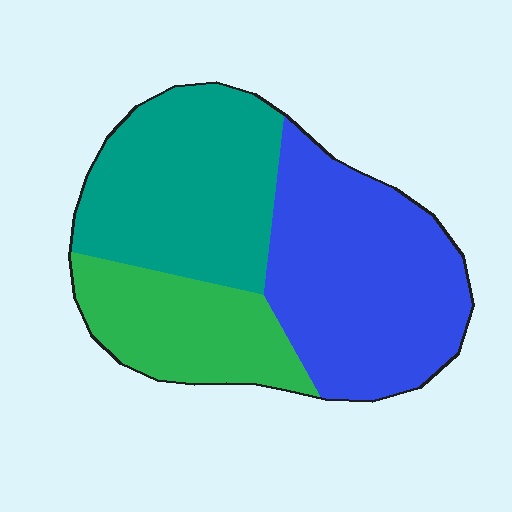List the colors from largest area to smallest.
From largest to smallest: blue, teal, green.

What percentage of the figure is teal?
Teal takes up between a third and a half of the figure.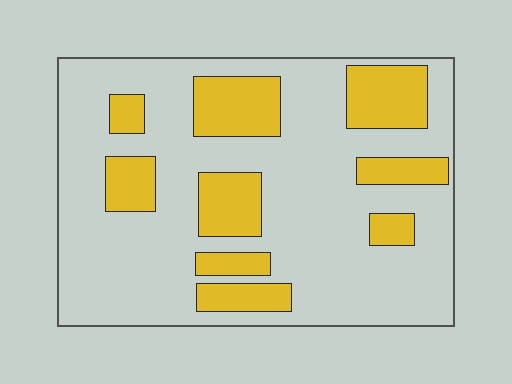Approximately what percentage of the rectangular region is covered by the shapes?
Approximately 25%.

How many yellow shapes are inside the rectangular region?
9.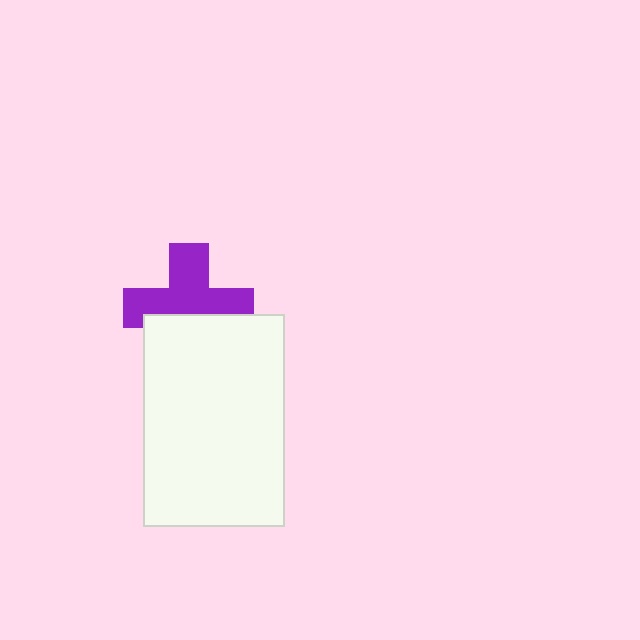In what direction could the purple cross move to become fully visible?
The purple cross could move up. That would shift it out from behind the white rectangle entirely.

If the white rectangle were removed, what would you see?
You would see the complete purple cross.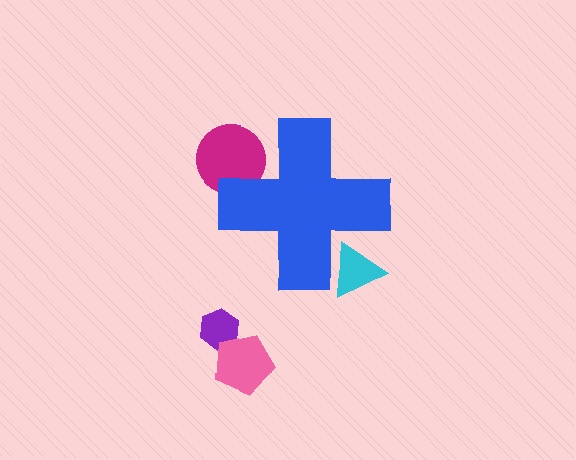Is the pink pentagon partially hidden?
No, the pink pentagon is fully visible.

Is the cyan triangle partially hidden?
Yes, the cyan triangle is partially hidden behind the blue cross.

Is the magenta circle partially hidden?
Yes, the magenta circle is partially hidden behind the blue cross.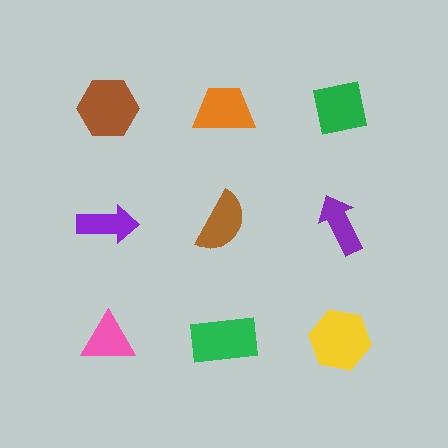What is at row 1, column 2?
An orange trapezoid.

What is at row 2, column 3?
A purple arrow.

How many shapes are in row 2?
3 shapes.